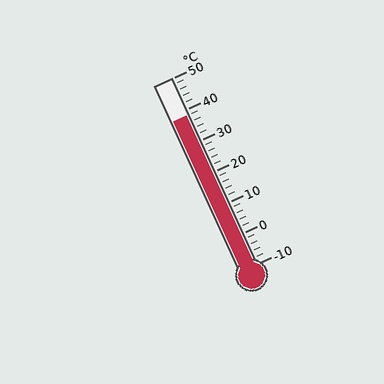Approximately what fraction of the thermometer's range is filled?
The thermometer is filled to approximately 80% of its range.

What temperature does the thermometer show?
The thermometer shows approximately 38°C.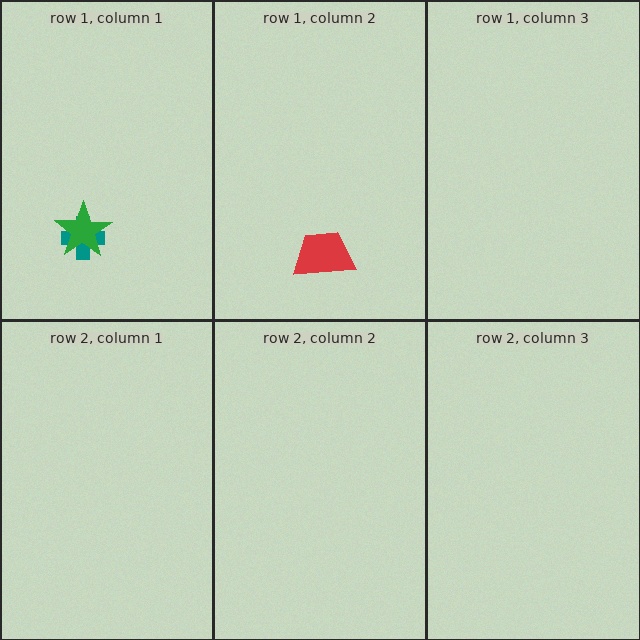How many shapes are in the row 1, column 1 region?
2.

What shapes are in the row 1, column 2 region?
The red trapezoid.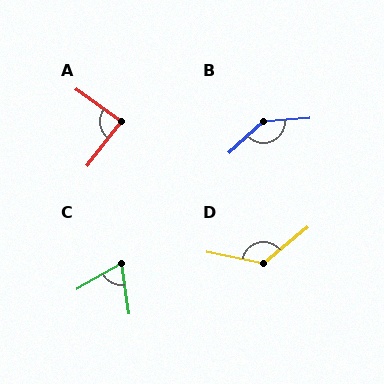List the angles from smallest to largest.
C (68°), A (87°), D (129°), B (142°).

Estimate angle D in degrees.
Approximately 129 degrees.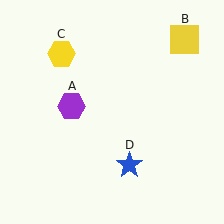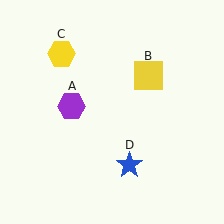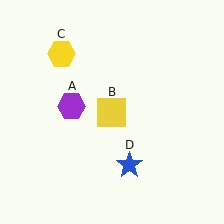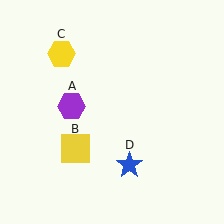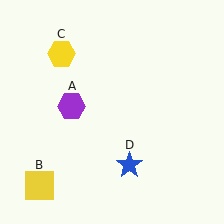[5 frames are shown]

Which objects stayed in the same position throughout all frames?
Purple hexagon (object A) and yellow hexagon (object C) and blue star (object D) remained stationary.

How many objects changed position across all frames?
1 object changed position: yellow square (object B).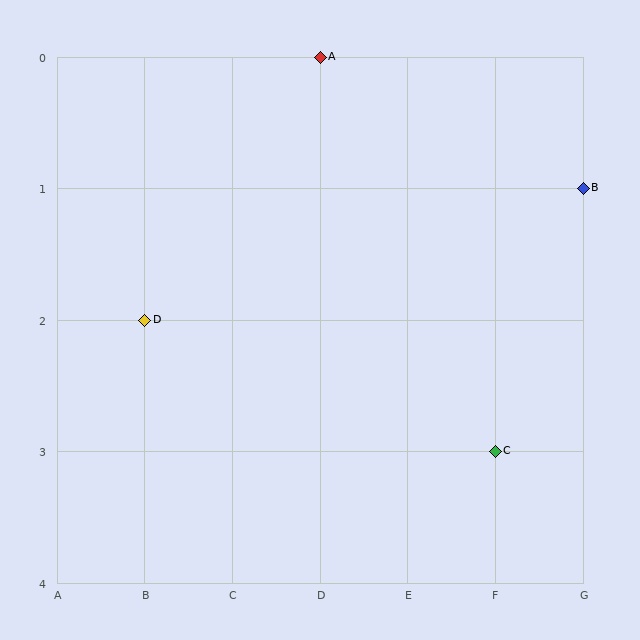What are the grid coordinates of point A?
Point A is at grid coordinates (D, 0).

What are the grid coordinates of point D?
Point D is at grid coordinates (B, 2).